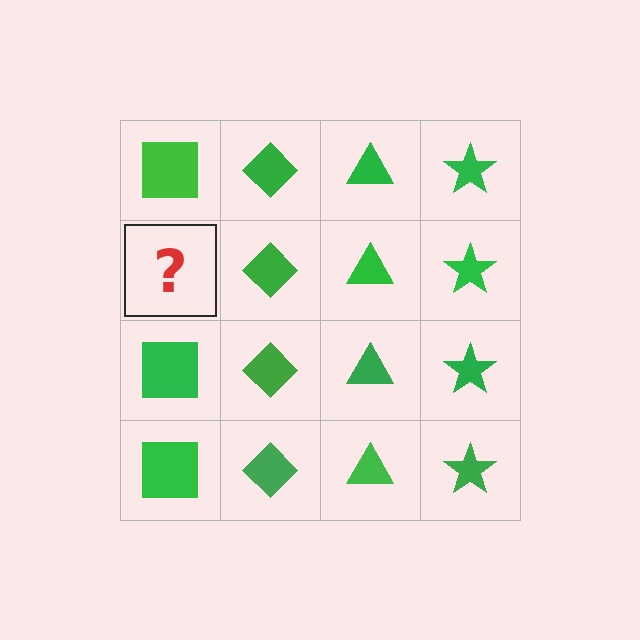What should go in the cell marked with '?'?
The missing cell should contain a green square.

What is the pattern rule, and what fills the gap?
The rule is that each column has a consistent shape. The gap should be filled with a green square.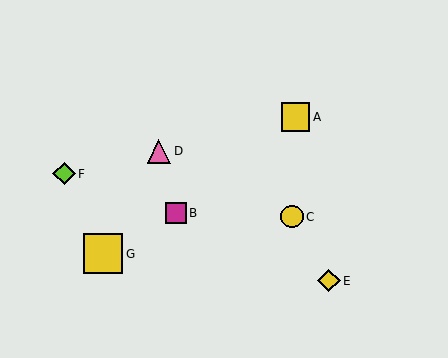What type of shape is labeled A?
Shape A is a yellow square.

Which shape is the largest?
The yellow square (labeled G) is the largest.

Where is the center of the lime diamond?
The center of the lime diamond is at (64, 174).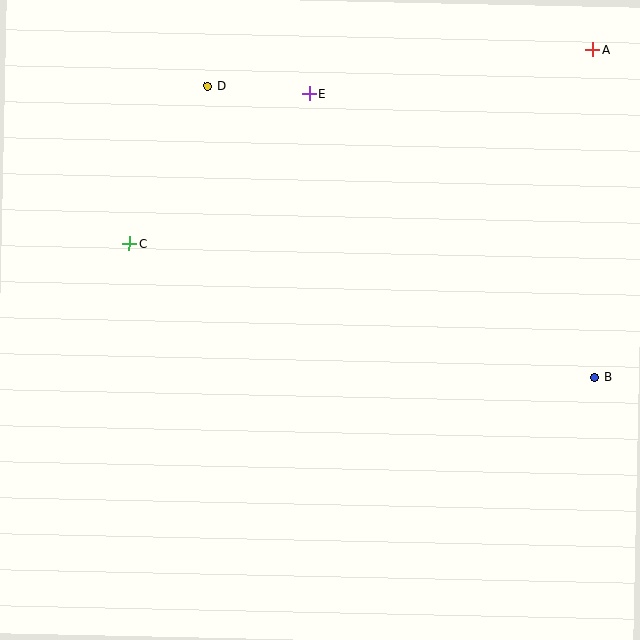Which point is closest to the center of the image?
Point C at (130, 244) is closest to the center.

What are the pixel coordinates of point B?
Point B is at (594, 377).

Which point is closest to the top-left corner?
Point D is closest to the top-left corner.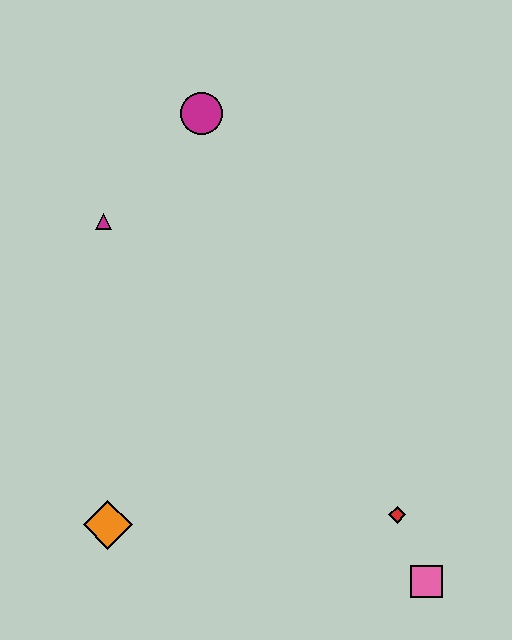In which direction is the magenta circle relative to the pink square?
The magenta circle is above the pink square.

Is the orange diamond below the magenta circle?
Yes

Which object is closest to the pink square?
The red diamond is closest to the pink square.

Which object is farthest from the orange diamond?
The magenta circle is farthest from the orange diamond.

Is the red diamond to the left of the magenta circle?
No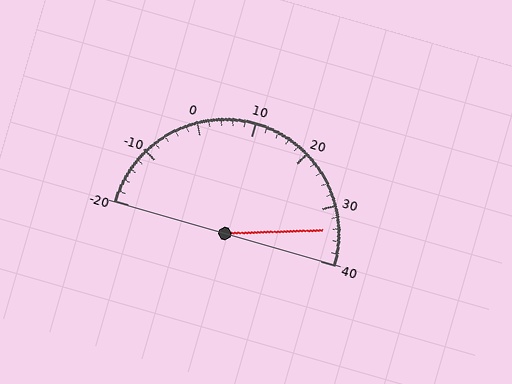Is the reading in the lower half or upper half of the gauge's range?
The reading is in the upper half of the range (-20 to 40).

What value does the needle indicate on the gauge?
The needle indicates approximately 34.